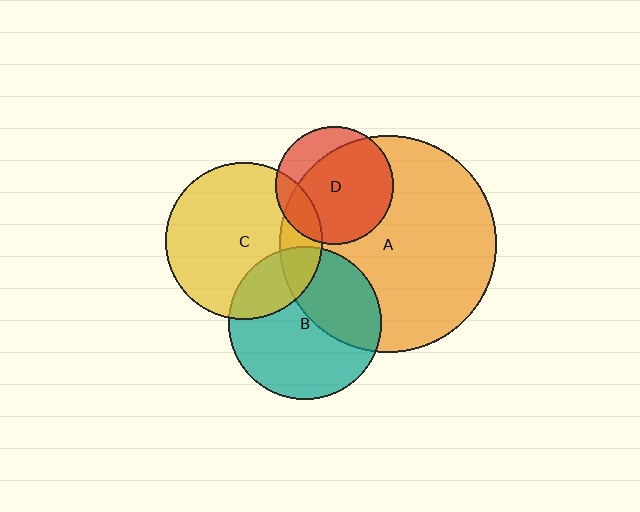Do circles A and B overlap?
Yes.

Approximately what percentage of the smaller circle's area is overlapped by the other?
Approximately 40%.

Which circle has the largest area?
Circle A (orange).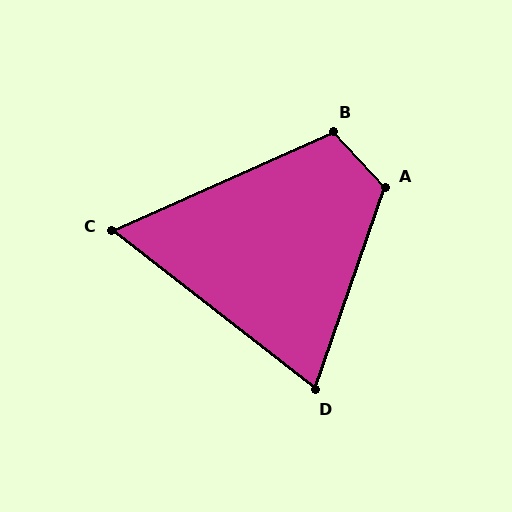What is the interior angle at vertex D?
Approximately 71 degrees (acute).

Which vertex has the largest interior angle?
A, at approximately 118 degrees.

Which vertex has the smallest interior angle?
C, at approximately 62 degrees.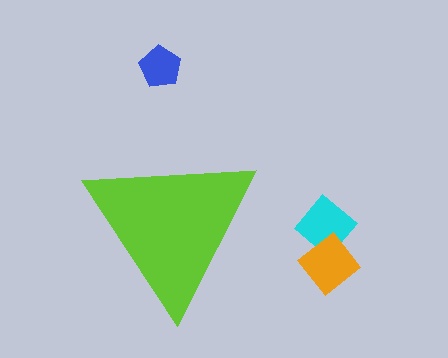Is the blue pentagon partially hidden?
No, the blue pentagon is fully visible.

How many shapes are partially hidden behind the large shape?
0 shapes are partially hidden.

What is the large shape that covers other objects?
A lime triangle.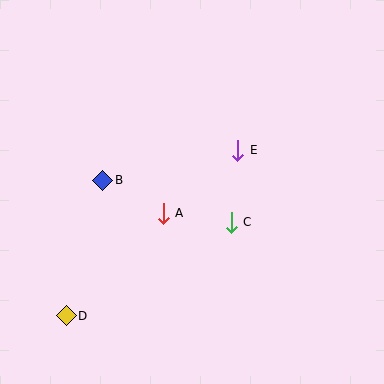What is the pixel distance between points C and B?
The distance between C and B is 135 pixels.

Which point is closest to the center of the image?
Point A at (163, 213) is closest to the center.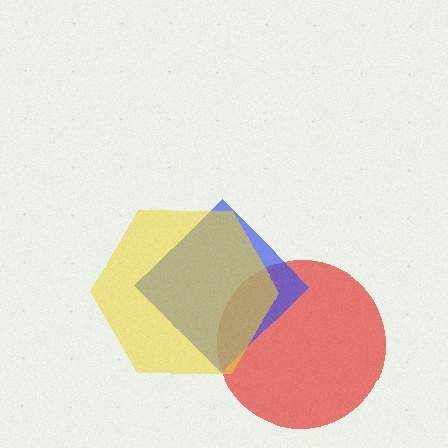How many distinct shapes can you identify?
There are 3 distinct shapes: a red circle, a blue diamond, a yellow hexagon.